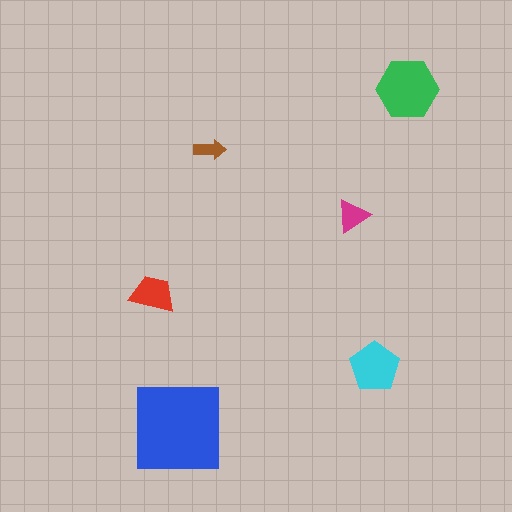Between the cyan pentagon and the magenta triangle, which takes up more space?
The cyan pentagon.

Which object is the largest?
The blue square.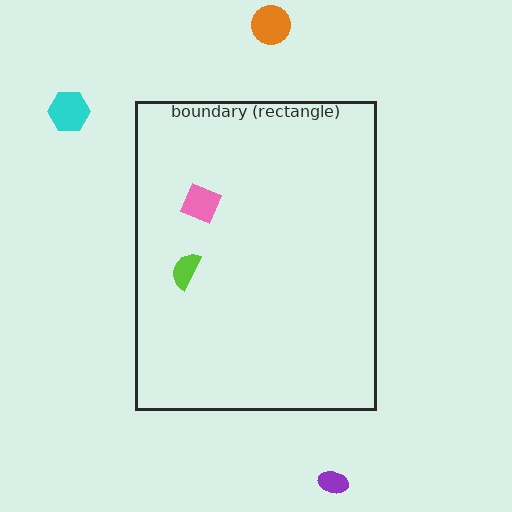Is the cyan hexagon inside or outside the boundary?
Outside.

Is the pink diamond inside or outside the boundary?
Inside.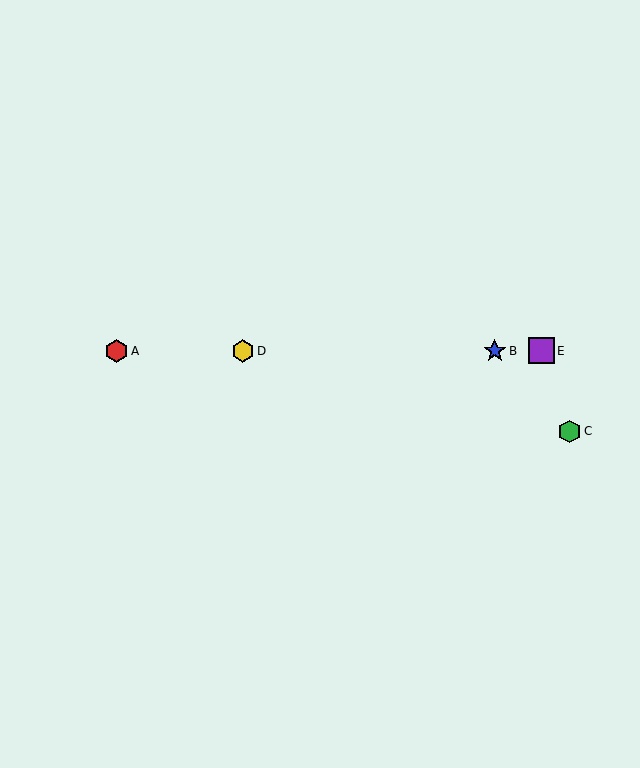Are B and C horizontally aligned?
No, B is at y≈351 and C is at y≈431.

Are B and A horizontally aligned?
Yes, both are at y≈351.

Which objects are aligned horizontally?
Objects A, B, D, E are aligned horizontally.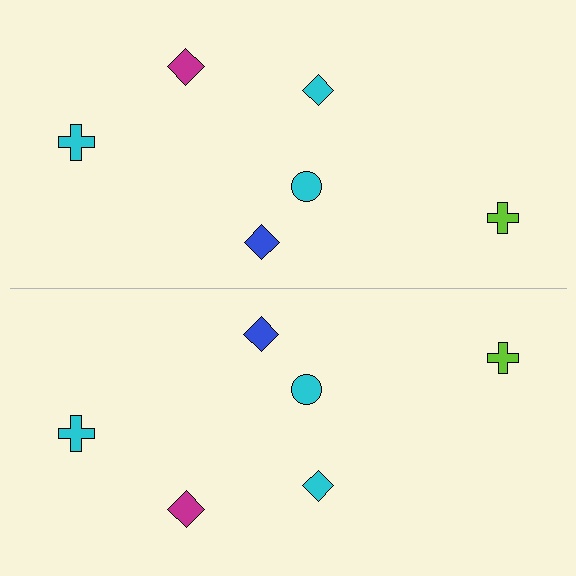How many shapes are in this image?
There are 12 shapes in this image.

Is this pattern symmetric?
Yes, this pattern has bilateral (reflection) symmetry.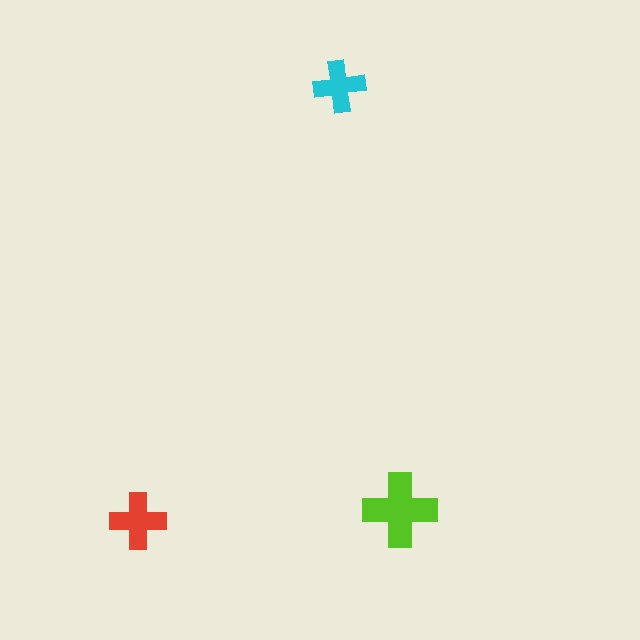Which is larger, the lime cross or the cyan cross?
The lime one.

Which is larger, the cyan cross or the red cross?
The red one.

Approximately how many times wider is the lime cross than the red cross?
About 1.5 times wider.